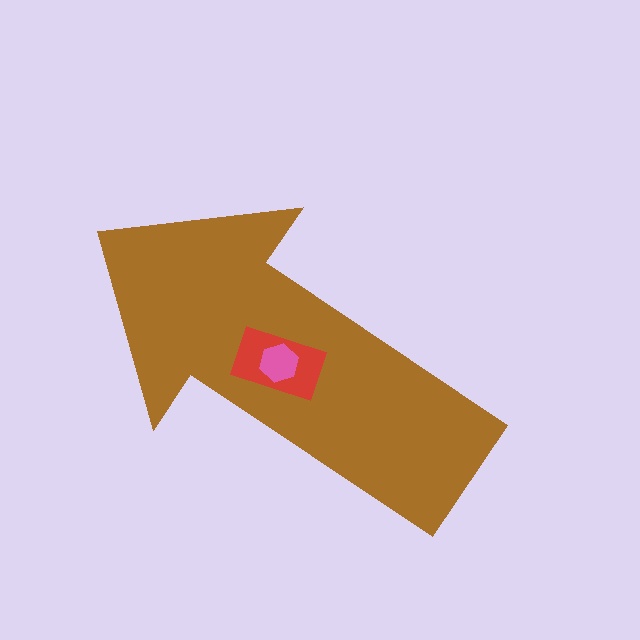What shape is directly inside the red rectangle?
The pink hexagon.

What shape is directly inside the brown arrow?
The red rectangle.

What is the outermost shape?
The brown arrow.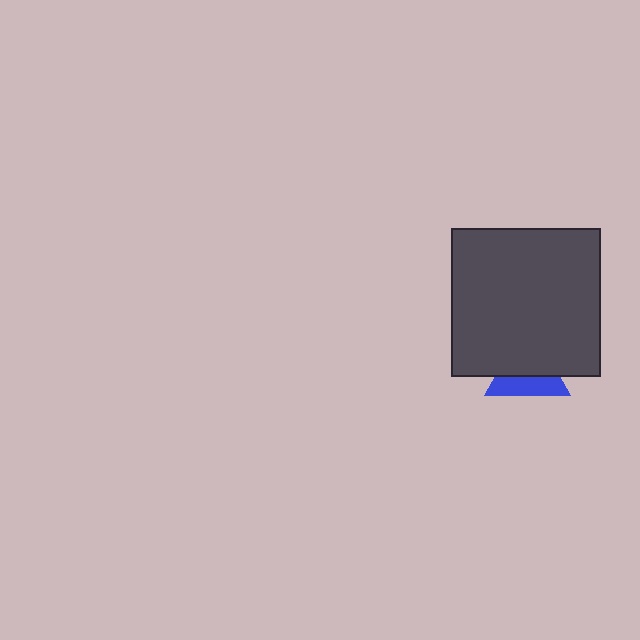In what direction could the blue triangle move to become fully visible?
The blue triangle could move down. That would shift it out from behind the dark gray rectangle entirely.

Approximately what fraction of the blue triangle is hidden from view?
Roughly 58% of the blue triangle is hidden behind the dark gray rectangle.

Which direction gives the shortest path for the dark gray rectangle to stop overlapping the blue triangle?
Moving up gives the shortest separation.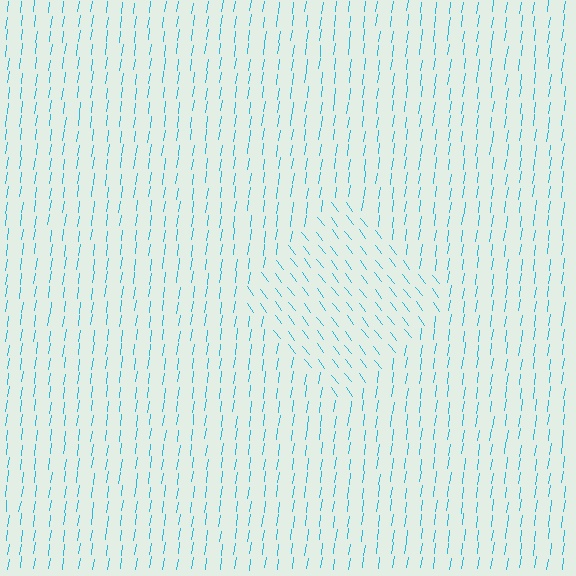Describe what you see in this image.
The image is filled with small cyan line segments. A diamond region in the image has lines oriented differently from the surrounding lines, creating a visible texture boundary.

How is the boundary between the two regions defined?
The boundary is defined purely by a change in line orientation (approximately 45 degrees difference). All lines are the same color and thickness.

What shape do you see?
I see a diamond.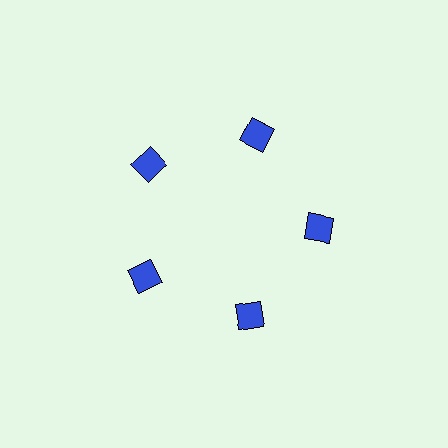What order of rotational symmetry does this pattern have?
This pattern has 5-fold rotational symmetry.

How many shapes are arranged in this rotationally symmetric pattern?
There are 5 shapes, arranged in 5 groups of 1.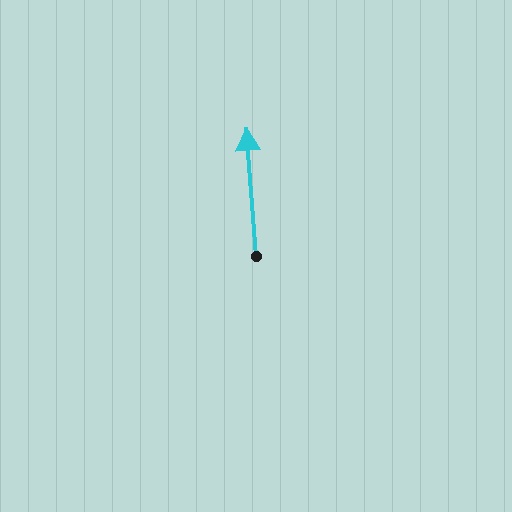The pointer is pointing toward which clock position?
Roughly 12 o'clock.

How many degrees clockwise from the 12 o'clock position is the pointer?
Approximately 356 degrees.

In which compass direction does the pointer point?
North.